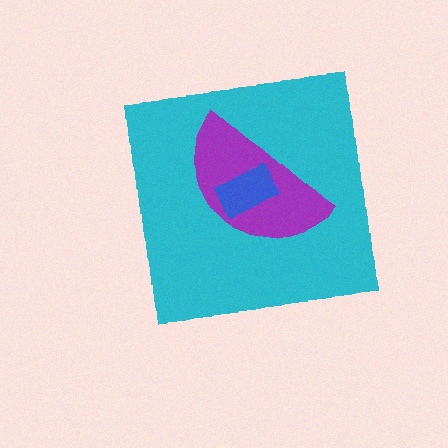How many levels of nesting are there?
3.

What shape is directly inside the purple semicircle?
The blue rectangle.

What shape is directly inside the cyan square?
The purple semicircle.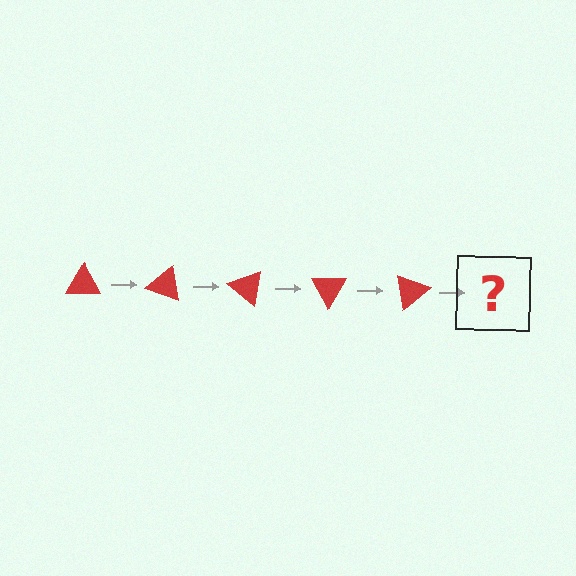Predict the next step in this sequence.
The next step is a red triangle rotated 100 degrees.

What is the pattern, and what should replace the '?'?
The pattern is that the triangle rotates 20 degrees each step. The '?' should be a red triangle rotated 100 degrees.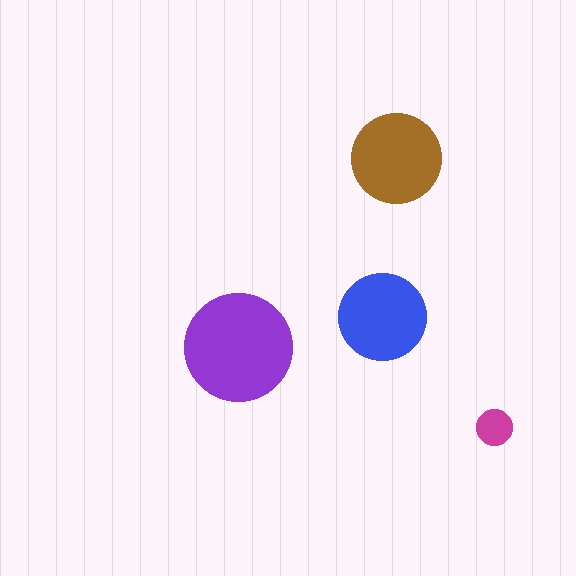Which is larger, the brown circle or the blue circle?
The brown one.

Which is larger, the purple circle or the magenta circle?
The purple one.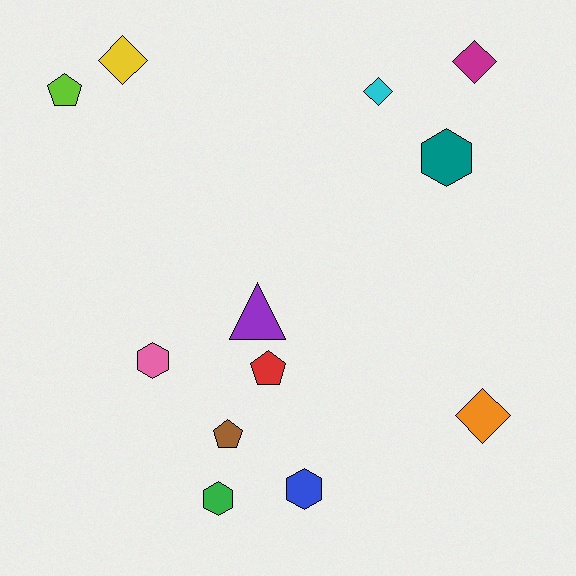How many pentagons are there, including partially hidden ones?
There are 3 pentagons.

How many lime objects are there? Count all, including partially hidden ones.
There is 1 lime object.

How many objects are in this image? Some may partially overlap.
There are 12 objects.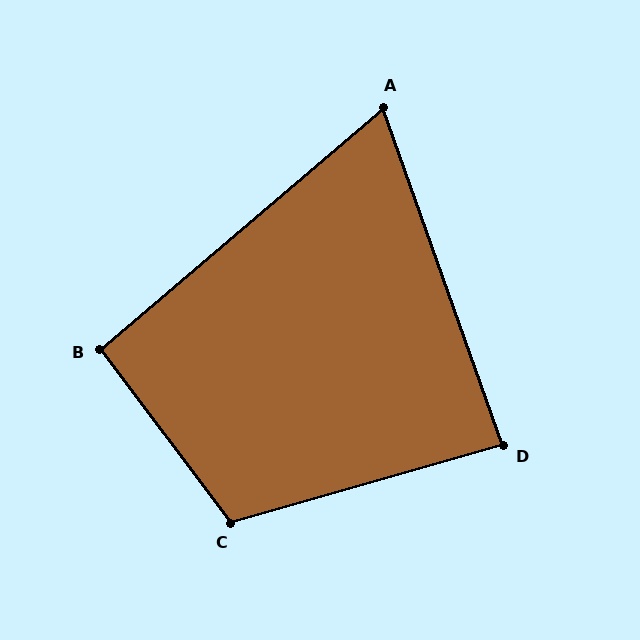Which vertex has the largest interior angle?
C, at approximately 111 degrees.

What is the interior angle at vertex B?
Approximately 94 degrees (approximately right).